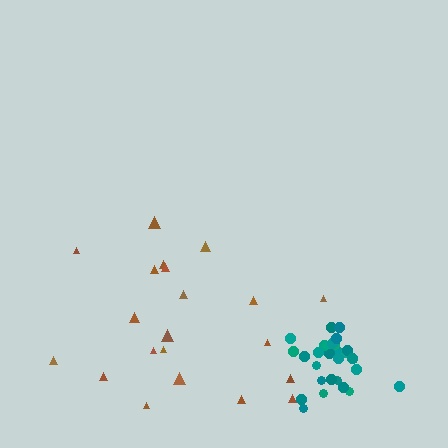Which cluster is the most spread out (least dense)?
Brown.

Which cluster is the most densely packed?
Teal.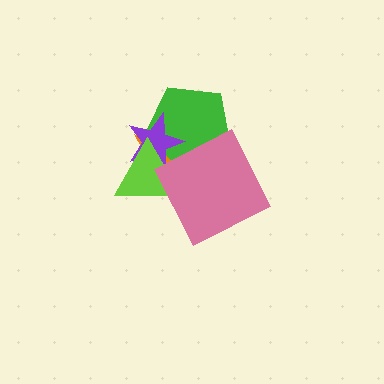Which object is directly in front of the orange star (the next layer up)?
The green pentagon is directly in front of the orange star.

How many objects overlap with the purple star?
3 objects overlap with the purple star.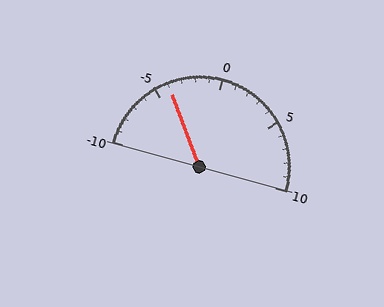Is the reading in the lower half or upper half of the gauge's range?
The reading is in the lower half of the range (-10 to 10).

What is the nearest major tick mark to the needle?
The nearest major tick mark is -5.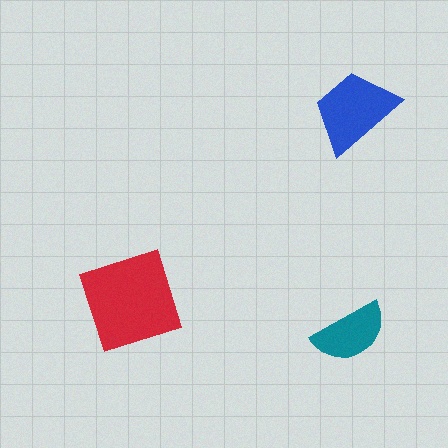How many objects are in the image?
There are 3 objects in the image.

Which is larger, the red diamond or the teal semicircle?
The red diamond.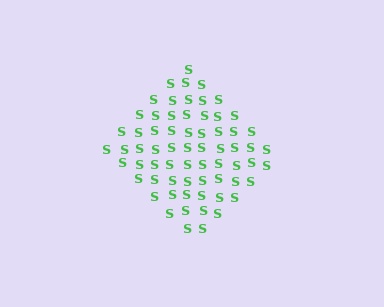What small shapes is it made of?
It is made of small letter S's.